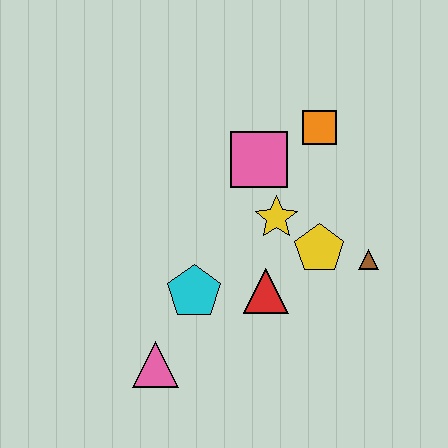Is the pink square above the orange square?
No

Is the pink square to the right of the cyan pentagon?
Yes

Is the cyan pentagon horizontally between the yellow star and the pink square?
No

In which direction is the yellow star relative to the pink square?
The yellow star is below the pink square.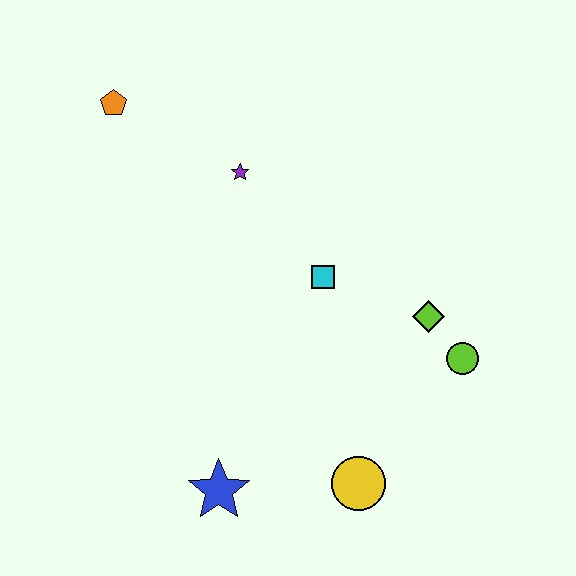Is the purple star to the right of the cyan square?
No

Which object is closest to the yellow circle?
The blue star is closest to the yellow circle.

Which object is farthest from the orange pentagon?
The yellow circle is farthest from the orange pentagon.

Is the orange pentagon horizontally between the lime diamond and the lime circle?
No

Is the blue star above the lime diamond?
No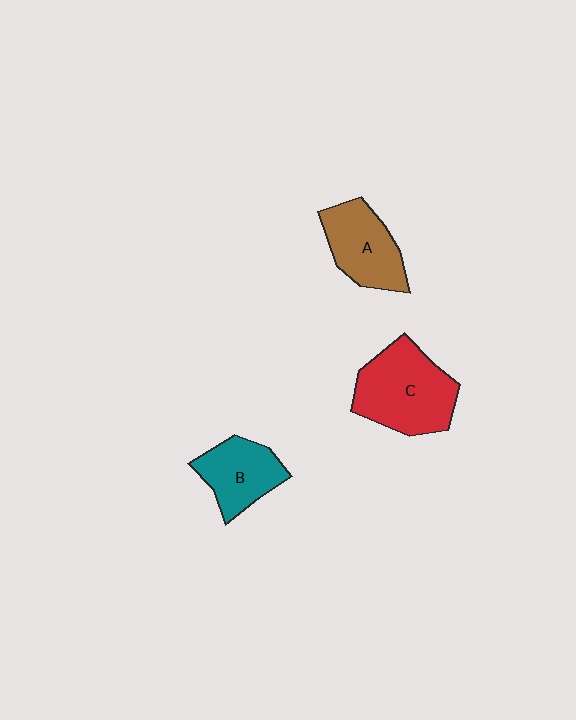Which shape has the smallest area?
Shape B (teal).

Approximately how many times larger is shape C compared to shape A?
Approximately 1.4 times.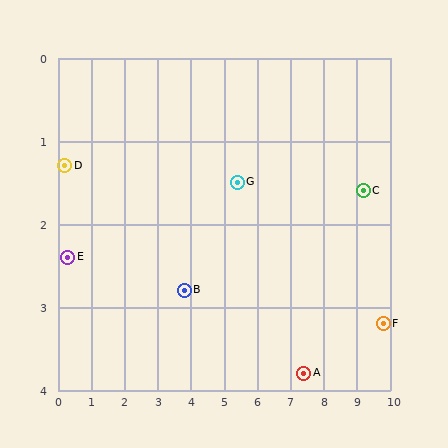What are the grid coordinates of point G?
Point G is at approximately (5.4, 1.5).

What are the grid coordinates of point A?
Point A is at approximately (7.4, 3.8).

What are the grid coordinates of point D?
Point D is at approximately (0.2, 1.3).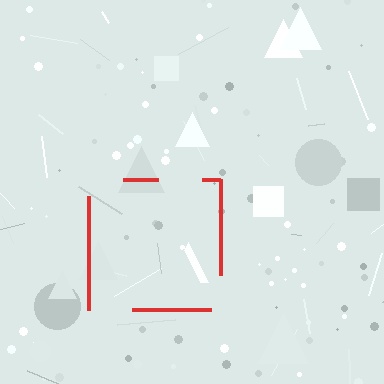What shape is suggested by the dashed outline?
The dashed outline suggests a square.